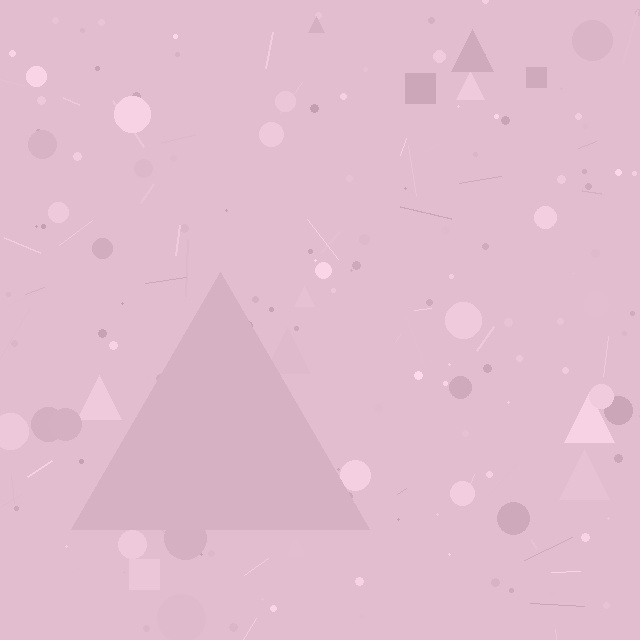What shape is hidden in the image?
A triangle is hidden in the image.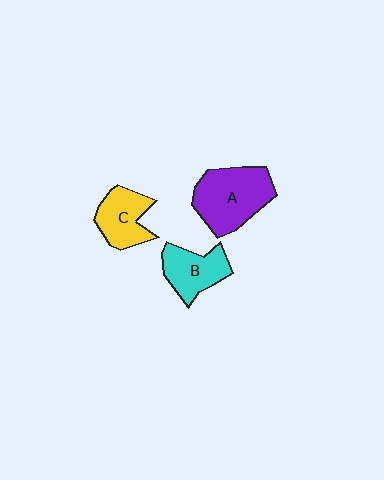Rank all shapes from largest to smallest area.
From largest to smallest: A (purple), B (cyan), C (yellow).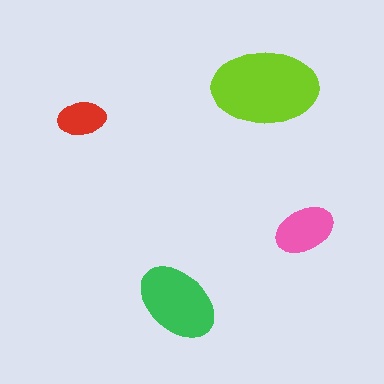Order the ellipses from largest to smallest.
the lime one, the green one, the pink one, the red one.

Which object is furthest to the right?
The pink ellipse is rightmost.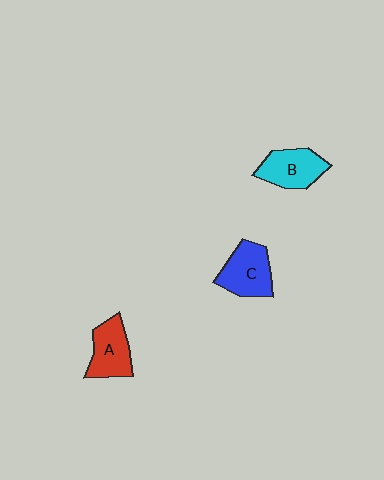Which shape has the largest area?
Shape C (blue).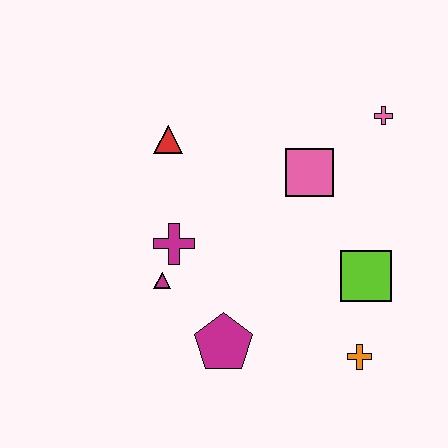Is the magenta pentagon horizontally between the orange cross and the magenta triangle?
Yes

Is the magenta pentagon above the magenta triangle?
No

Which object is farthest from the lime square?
The red triangle is farthest from the lime square.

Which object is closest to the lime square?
The orange cross is closest to the lime square.